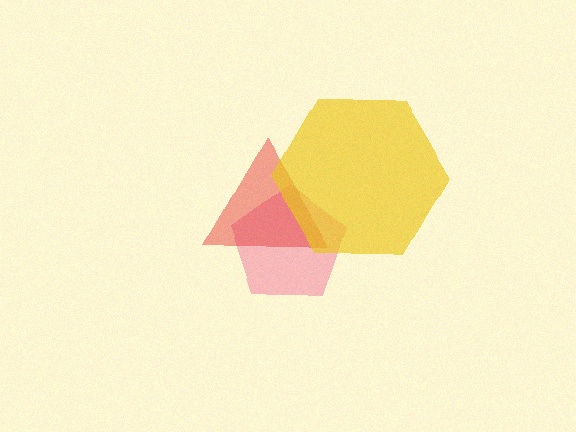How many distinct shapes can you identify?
There are 3 distinct shapes: a pink pentagon, a red triangle, a yellow hexagon.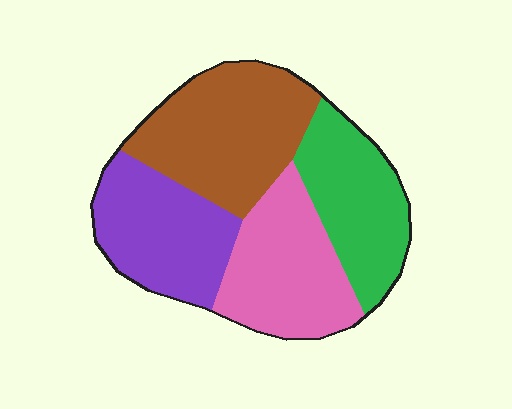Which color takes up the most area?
Brown, at roughly 30%.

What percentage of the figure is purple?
Purple takes up between a sixth and a third of the figure.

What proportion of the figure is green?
Green covers around 20% of the figure.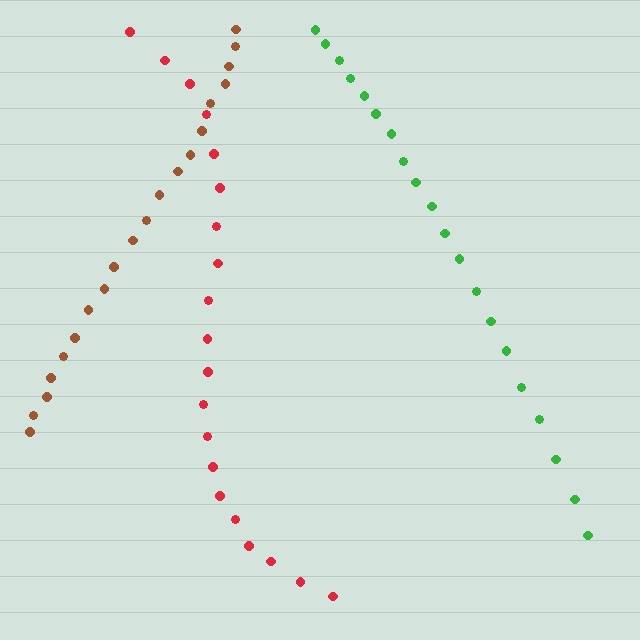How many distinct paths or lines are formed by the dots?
There are 3 distinct paths.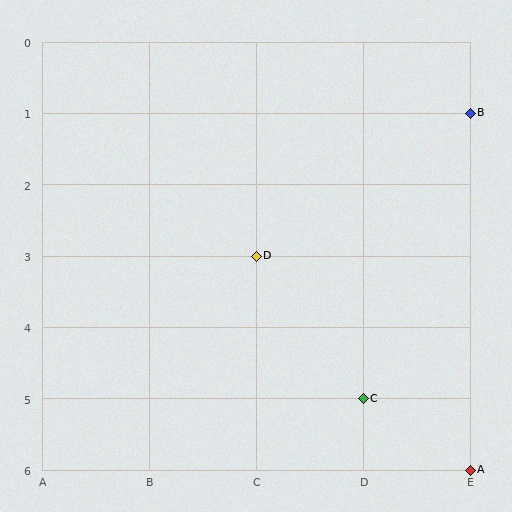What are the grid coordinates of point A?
Point A is at grid coordinates (E, 6).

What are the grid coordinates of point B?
Point B is at grid coordinates (E, 1).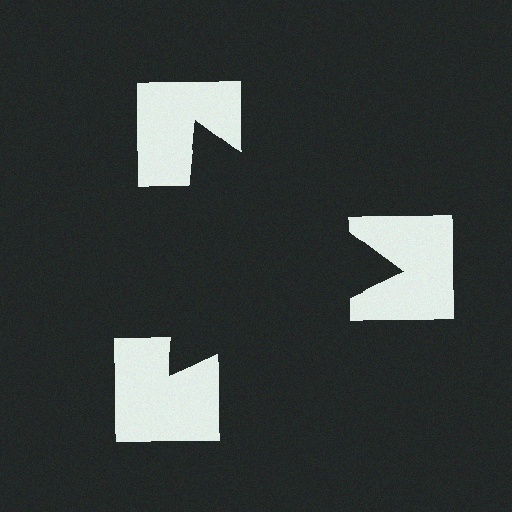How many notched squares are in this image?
There are 3 — one at each vertex of the illusory triangle.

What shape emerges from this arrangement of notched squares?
An illusory triangle — its edges are inferred from the aligned wedge cuts in the notched squares, not physically drawn.